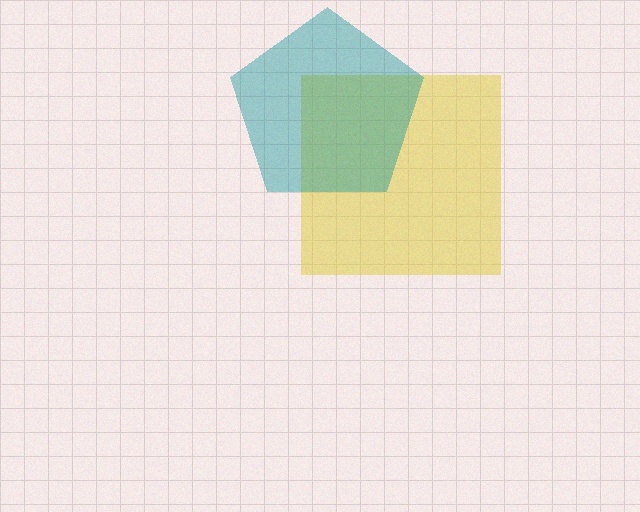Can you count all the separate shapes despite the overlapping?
Yes, there are 2 separate shapes.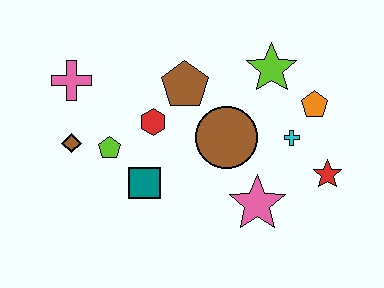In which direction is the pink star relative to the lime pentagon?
The pink star is to the right of the lime pentagon.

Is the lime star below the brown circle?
No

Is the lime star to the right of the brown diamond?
Yes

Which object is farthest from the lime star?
The brown diamond is farthest from the lime star.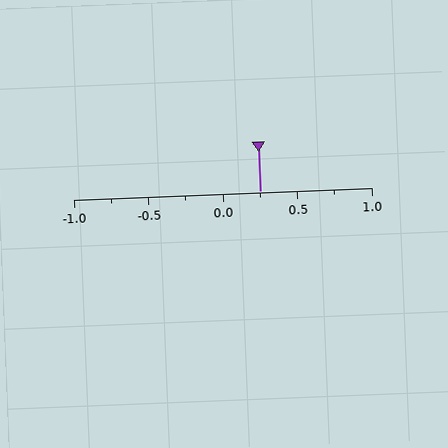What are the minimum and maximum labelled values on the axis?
The axis runs from -1.0 to 1.0.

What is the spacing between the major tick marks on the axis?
The major ticks are spaced 0.5 apart.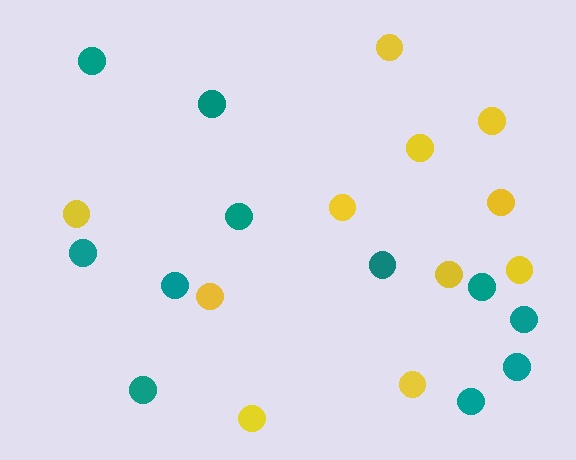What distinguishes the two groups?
There are 2 groups: one group of teal circles (11) and one group of yellow circles (11).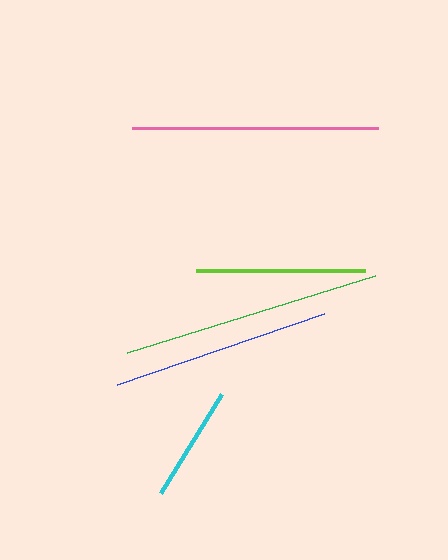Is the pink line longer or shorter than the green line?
The green line is longer than the pink line.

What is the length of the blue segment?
The blue segment is approximately 219 pixels long.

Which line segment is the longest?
The green line is the longest at approximately 259 pixels.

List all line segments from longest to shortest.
From longest to shortest: green, pink, blue, lime, cyan.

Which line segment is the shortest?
The cyan line is the shortest at approximately 116 pixels.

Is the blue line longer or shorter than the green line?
The green line is longer than the blue line.